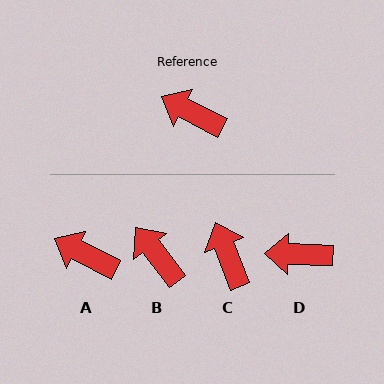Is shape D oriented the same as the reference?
No, it is off by about 25 degrees.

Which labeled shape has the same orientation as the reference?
A.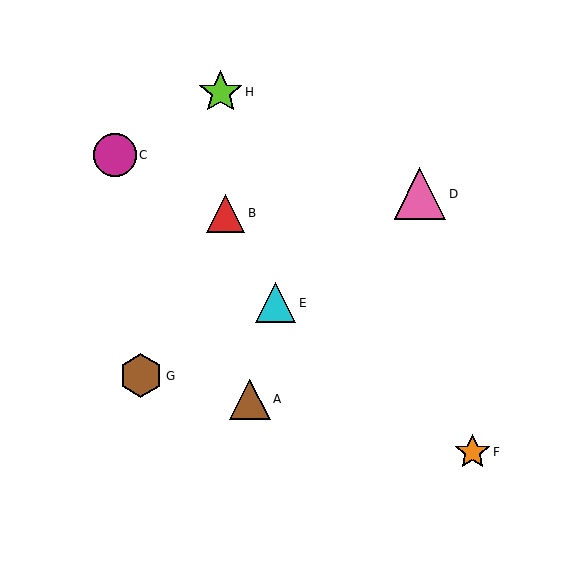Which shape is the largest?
The pink triangle (labeled D) is the largest.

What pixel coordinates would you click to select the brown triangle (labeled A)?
Click at (250, 399) to select the brown triangle A.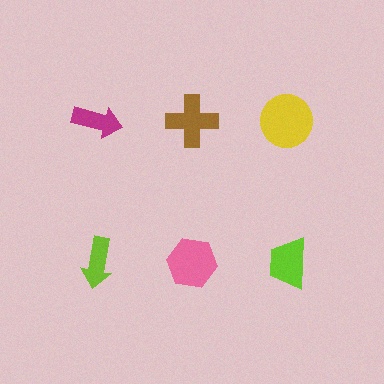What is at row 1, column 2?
A brown cross.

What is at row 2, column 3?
A lime trapezoid.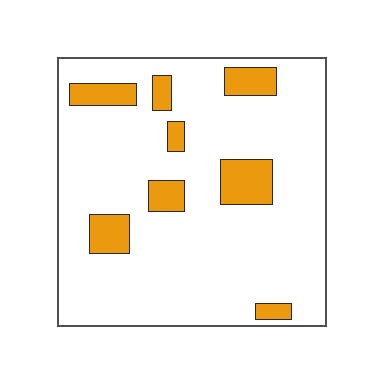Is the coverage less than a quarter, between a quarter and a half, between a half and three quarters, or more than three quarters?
Less than a quarter.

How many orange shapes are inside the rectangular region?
8.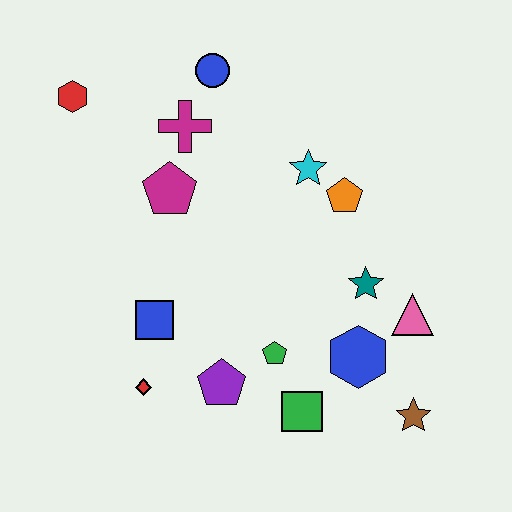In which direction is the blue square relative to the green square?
The blue square is to the left of the green square.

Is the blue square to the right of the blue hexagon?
No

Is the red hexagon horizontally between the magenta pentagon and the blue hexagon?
No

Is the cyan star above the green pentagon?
Yes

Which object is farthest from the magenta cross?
The brown star is farthest from the magenta cross.